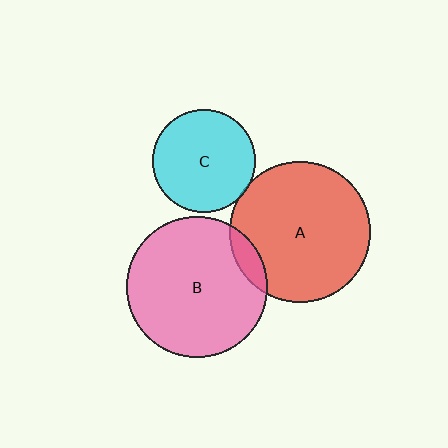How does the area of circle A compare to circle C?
Approximately 1.9 times.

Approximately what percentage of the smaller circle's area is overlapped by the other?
Approximately 5%.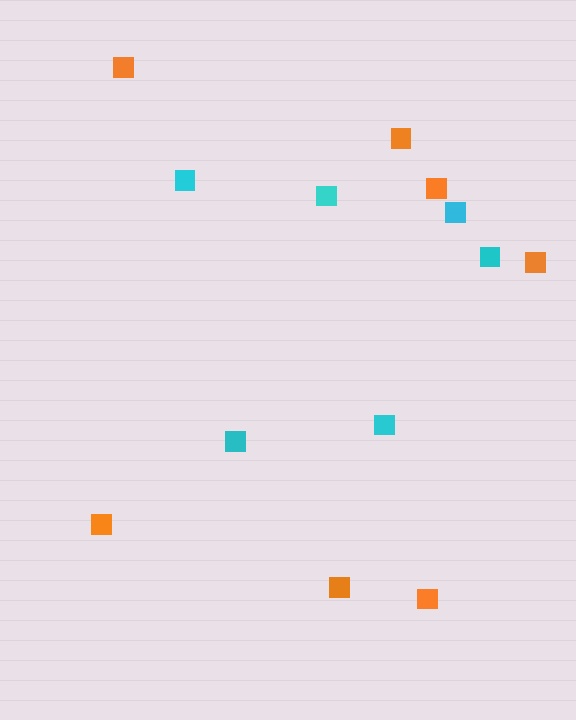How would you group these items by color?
There are 2 groups: one group of orange squares (7) and one group of cyan squares (6).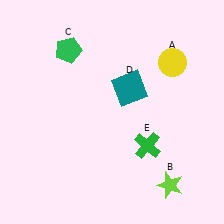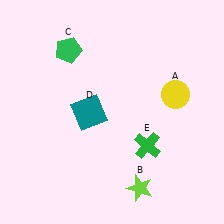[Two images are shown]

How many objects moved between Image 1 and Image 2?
3 objects moved between the two images.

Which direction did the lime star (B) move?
The lime star (B) moved left.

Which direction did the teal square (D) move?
The teal square (D) moved left.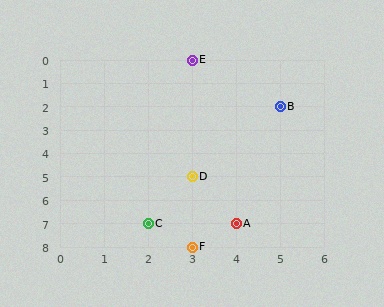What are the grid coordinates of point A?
Point A is at grid coordinates (4, 7).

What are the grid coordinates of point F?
Point F is at grid coordinates (3, 8).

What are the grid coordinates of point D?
Point D is at grid coordinates (3, 5).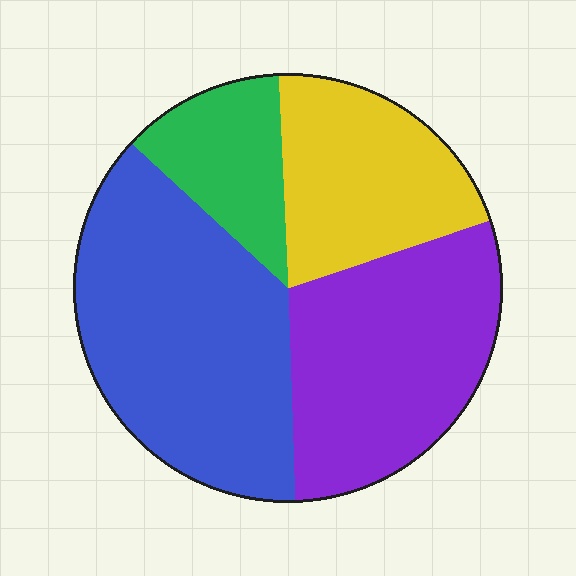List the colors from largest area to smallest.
From largest to smallest: blue, purple, yellow, green.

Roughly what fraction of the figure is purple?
Purple covers 30% of the figure.